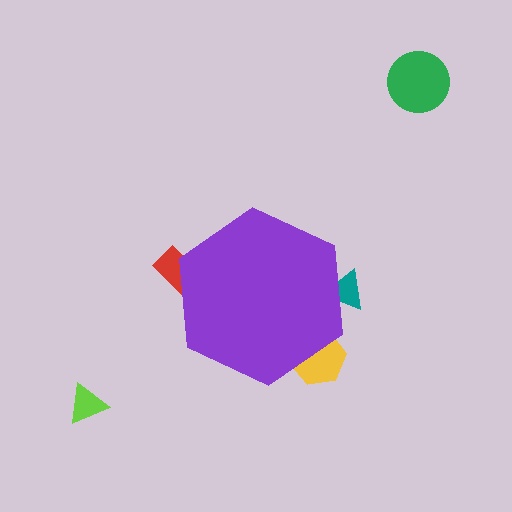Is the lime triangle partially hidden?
No, the lime triangle is fully visible.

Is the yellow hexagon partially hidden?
Yes, the yellow hexagon is partially hidden behind the purple hexagon.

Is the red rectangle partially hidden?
Yes, the red rectangle is partially hidden behind the purple hexagon.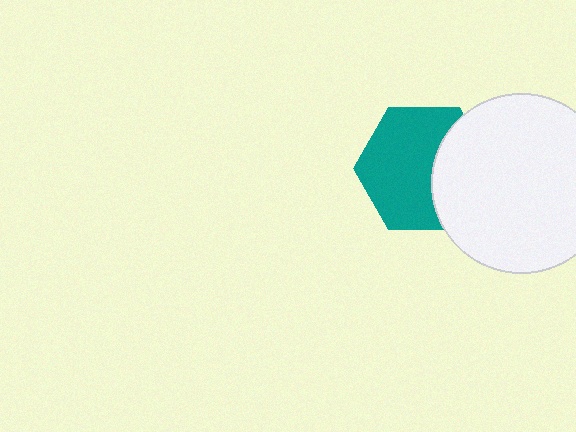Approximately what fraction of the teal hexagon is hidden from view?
Roughly 35% of the teal hexagon is hidden behind the white circle.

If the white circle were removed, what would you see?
You would see the complete teal hexagon.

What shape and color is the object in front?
The object in front is a white circle.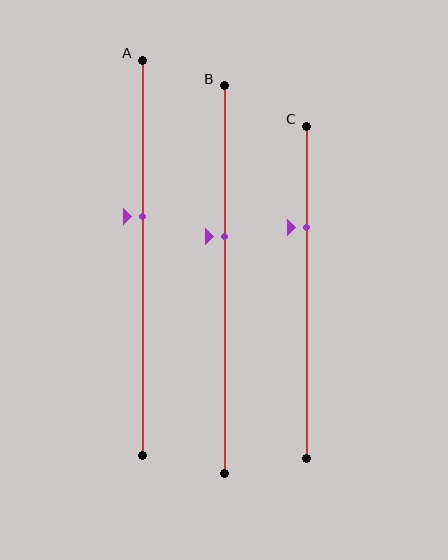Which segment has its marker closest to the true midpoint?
Segment A has its marker closest to the true midpoint.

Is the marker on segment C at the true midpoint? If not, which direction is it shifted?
No, the marker on segment C is shifted upward by about 19% of the segment length.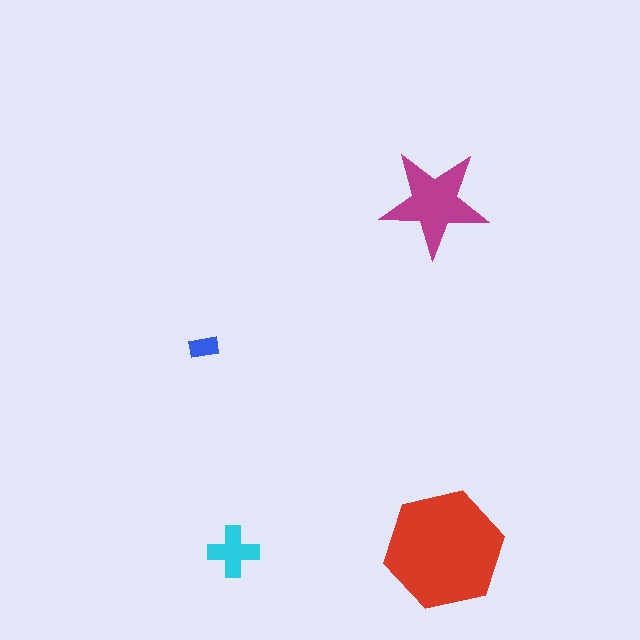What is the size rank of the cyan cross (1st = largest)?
3rd.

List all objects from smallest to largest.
The blue rectangle, the cyan cross, the magenta star, the red hexagon.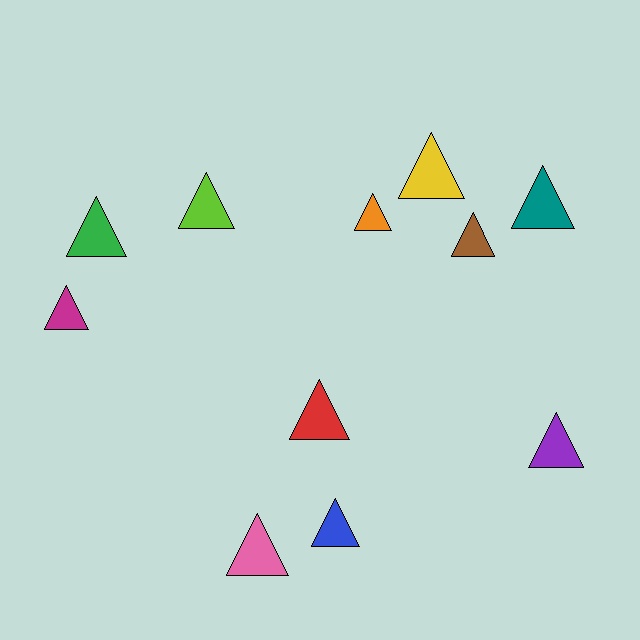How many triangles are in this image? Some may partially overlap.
There are 11 triangles.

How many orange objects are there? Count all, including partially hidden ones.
There is 1 orange object.